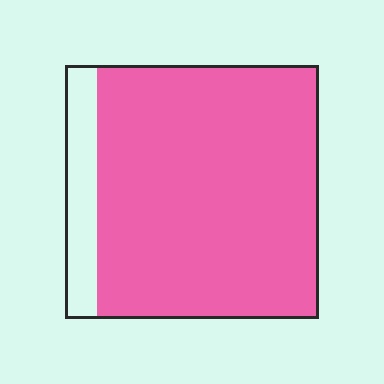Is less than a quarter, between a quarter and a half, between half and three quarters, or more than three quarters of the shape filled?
More than three quarters.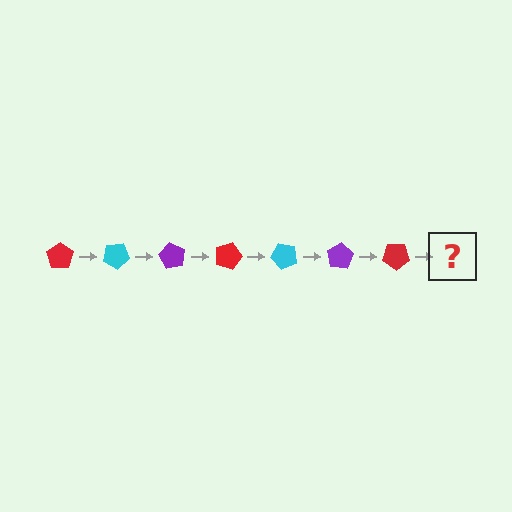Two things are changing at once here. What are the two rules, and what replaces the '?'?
The two rules are that it rotates 30 degrees each step and the color cycles through red, cyan, and purple. The '?' should be a cyan pentagon, rotated 210 degrees from the start.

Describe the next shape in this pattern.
It should be a cyan pentagon, rotated 210 degrees from the start.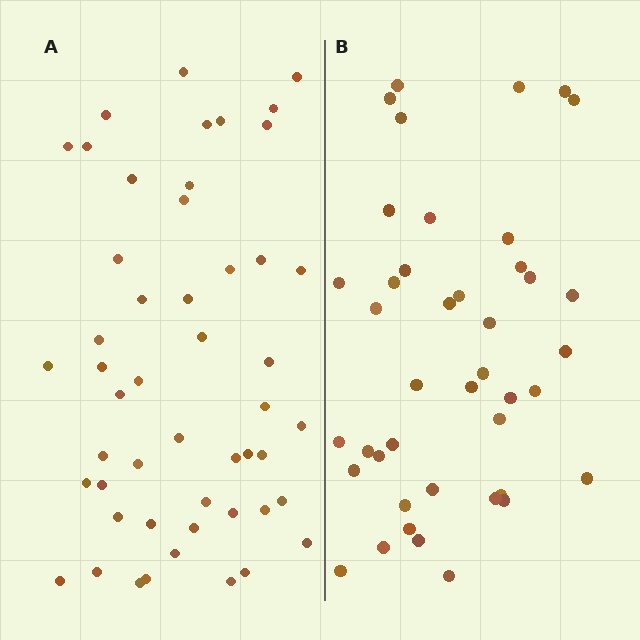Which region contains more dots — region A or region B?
Region A (the left region) has more dots.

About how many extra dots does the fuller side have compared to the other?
Region A has roughly 8 or so more dots than region B.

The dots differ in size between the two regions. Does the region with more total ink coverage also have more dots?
No. Region B has more total ink coverage because its dots are larger, but region A actually contains more individual dots. Total area can be misleading — the number of items is what matters here.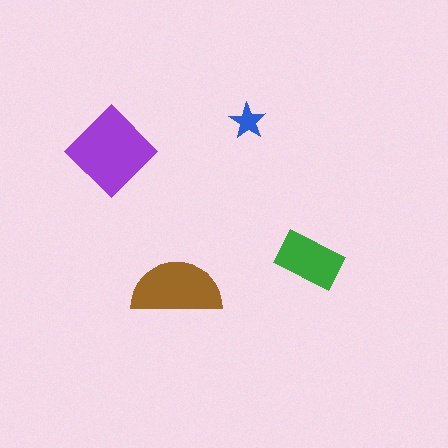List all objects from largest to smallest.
The purple diamond, the brown semicircle, the green rectangle, the blue star.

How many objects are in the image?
There are 4 objects in the image.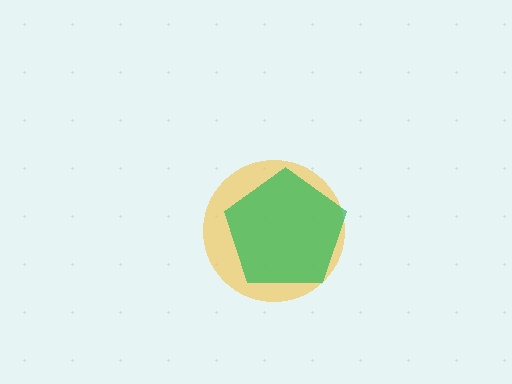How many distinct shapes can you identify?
There are 2 distinct shapes: a yellow circle, a green pentagon.